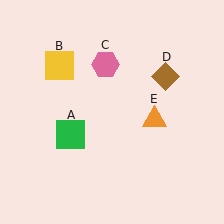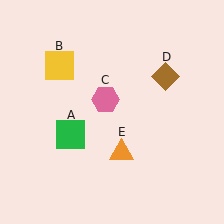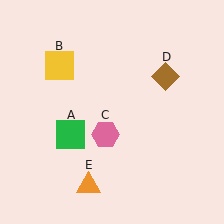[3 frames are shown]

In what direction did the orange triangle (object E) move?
The orange triangle (object E) moved down and to the left.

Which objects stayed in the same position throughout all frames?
Green square (object A) and yellow square (object B) and brown diamond (object D) remained stationary.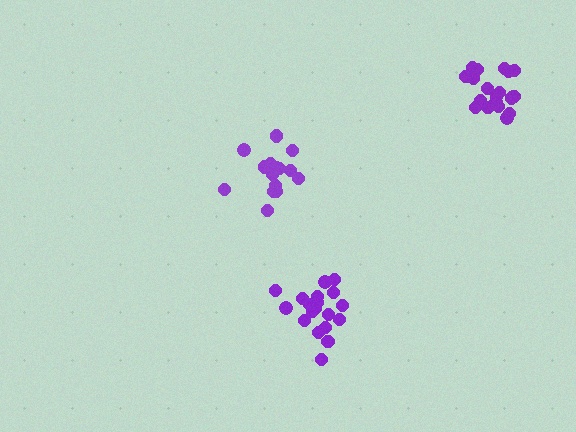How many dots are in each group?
Group 1: 19 dots, Group 2: 16 dots, Group 3: 19 dots (54 total).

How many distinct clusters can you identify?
There are 3 distinct clusters.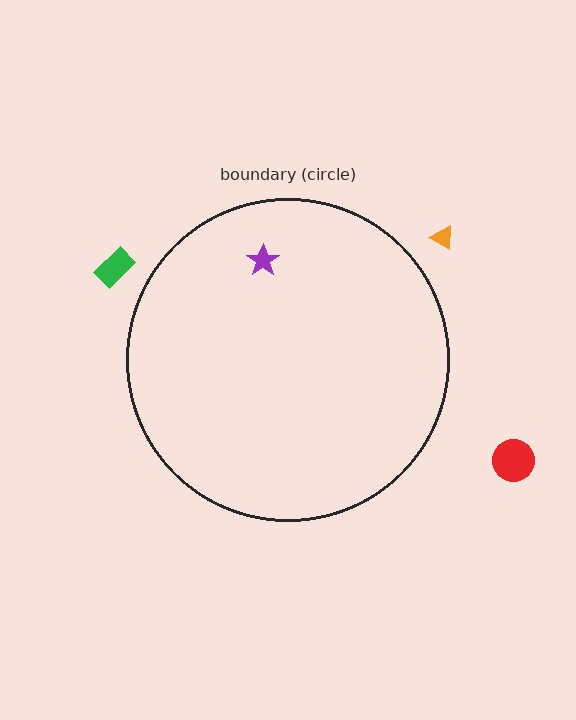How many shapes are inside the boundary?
1 inside, 3 outside.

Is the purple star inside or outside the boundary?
Inside.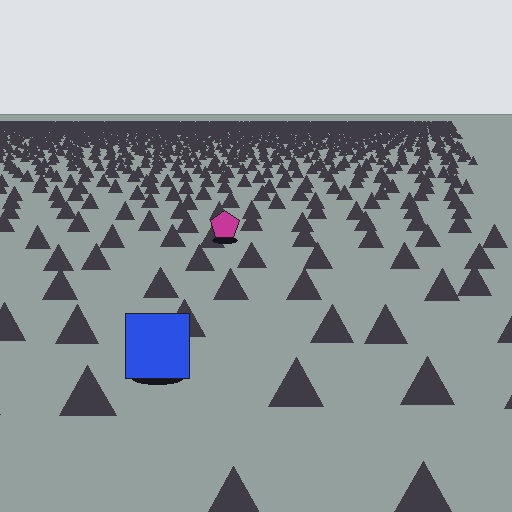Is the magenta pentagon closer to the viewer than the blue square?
No. The blue square is closer — you can tell from the texture gradient: the ground texture is coarser near it.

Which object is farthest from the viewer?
The magenta pentagon is farthest from the viewer. It appears smaller and the ground texture around it is denser.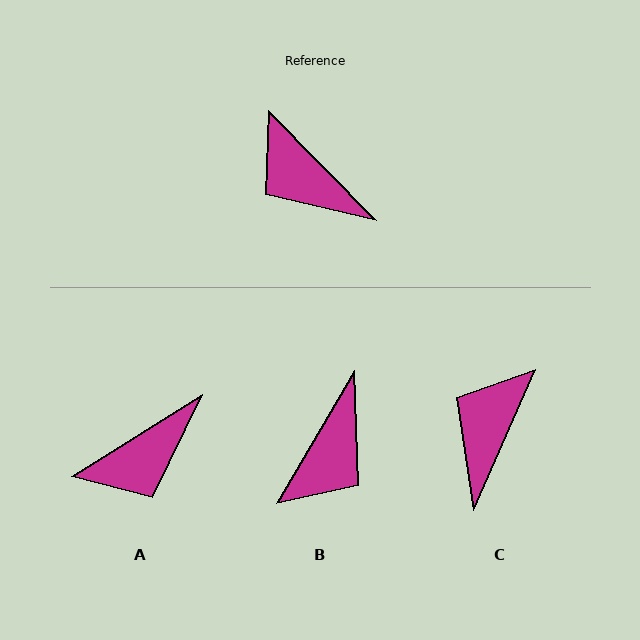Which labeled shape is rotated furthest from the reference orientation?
B, about 105 degrees away.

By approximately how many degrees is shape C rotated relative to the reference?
Approximately 68 degrees clockwise.